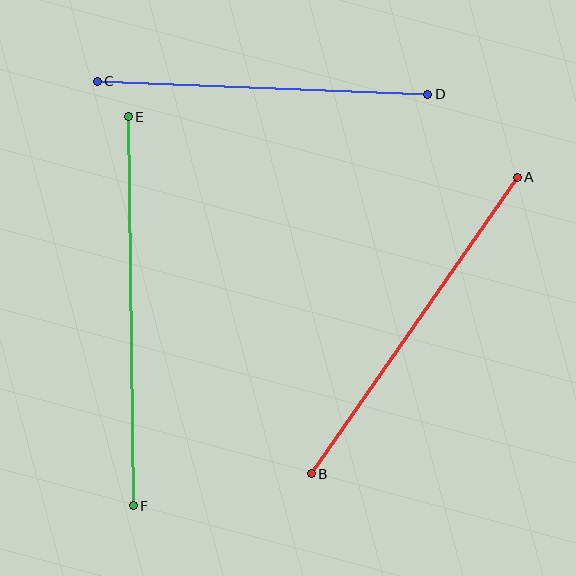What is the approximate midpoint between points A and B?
The midpoint is at approximately (414, 325) pixels.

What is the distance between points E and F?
The distance is approximately 389 pixels.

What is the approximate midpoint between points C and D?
The midpoint is at approximately (262, 88) pixels.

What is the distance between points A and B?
The distance is approximately 361 pixels.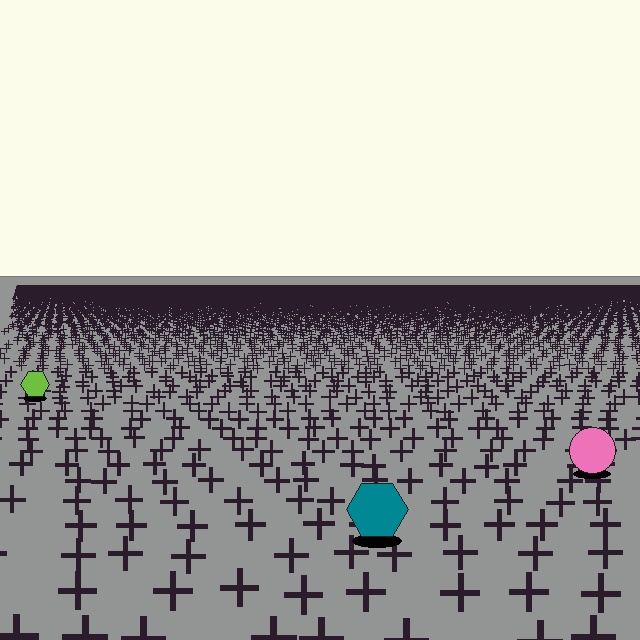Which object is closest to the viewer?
The teal hexagon is closest. The texture marks near it are larger and more spread out.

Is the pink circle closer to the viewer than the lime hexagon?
Yes. The pink circle is closer — you can tell from the texture gradient: the ground texture is coarser near it.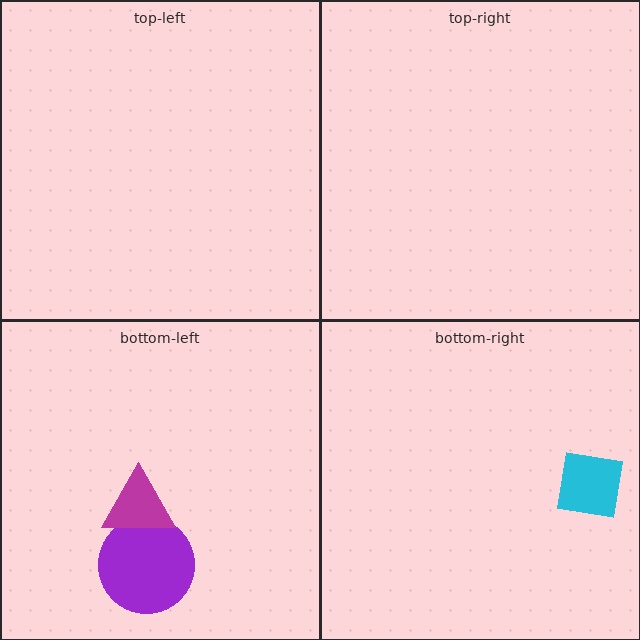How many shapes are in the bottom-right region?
1.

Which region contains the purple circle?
The bottom-left region.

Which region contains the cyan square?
The bottom-right region.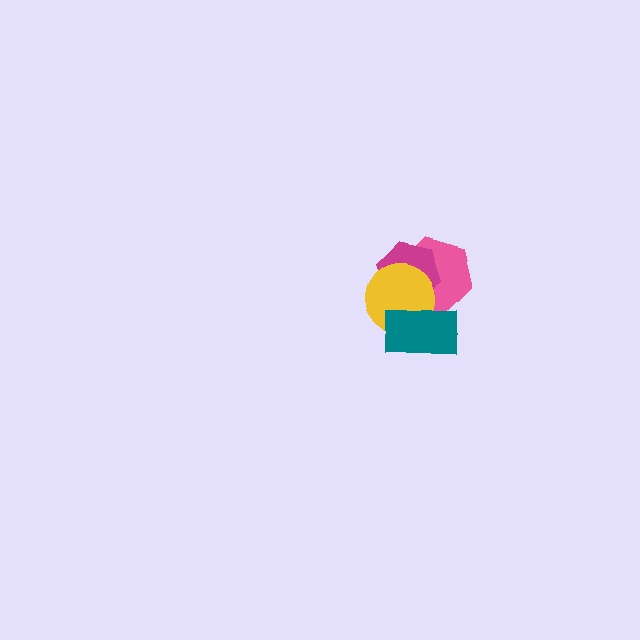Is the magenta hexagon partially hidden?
Yes, it is partially covered by another shape.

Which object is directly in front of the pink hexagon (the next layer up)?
The magenta hexagon is directly in front of the pink hexagon.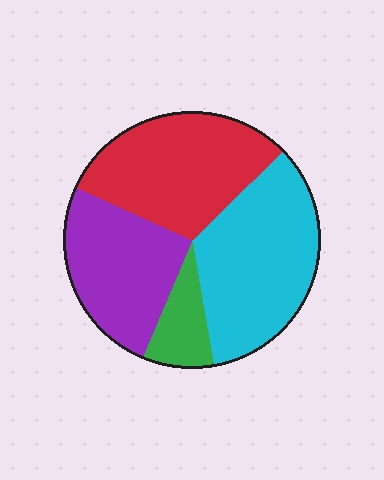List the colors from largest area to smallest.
From largest to smallest: cyan, red, purple, green.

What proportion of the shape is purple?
Purple covers around 25% of the shape.